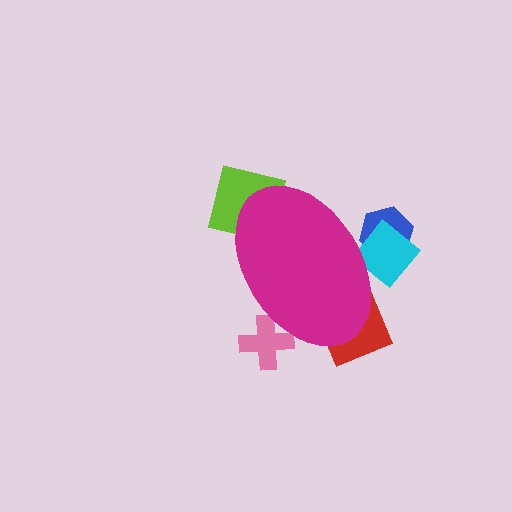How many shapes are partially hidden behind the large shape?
5 shapes are partially hidden.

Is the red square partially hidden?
Yes, the red square is partially hidden behind the magenta ellipse.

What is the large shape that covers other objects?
A magenta ellipse.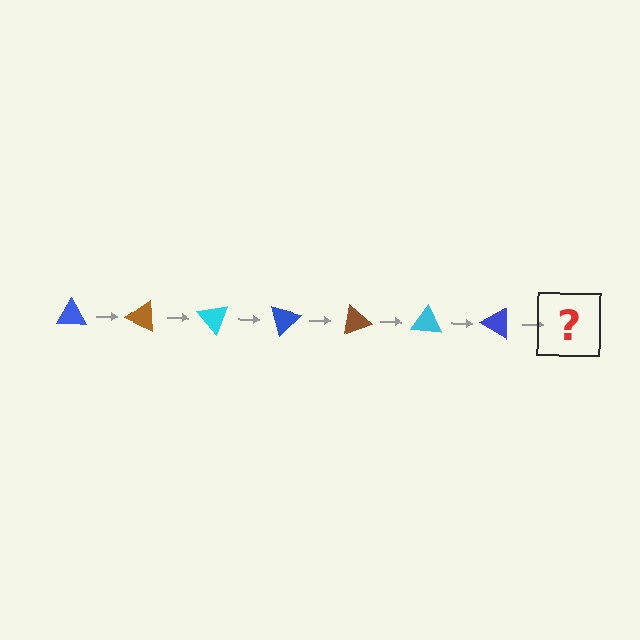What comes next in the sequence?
The next element should be a brown triangle, rotated 175 degrees from the start.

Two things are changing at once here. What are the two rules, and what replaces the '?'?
The two rules are that it rotates 25 degrees each step and the color cycles through blue, brown, and cyan. The '?' should be a brown triangle, rotated 175 degrees from the start.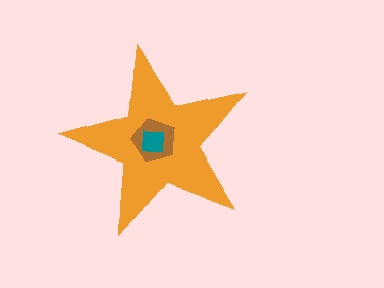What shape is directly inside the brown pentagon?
The teal square.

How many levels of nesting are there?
3.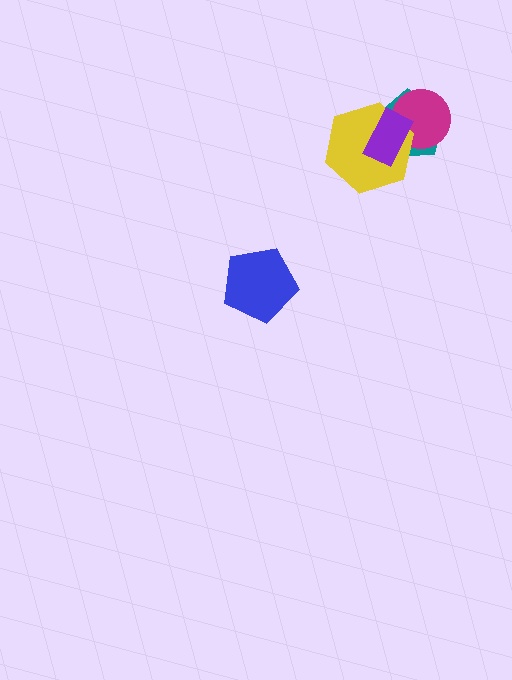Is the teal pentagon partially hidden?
Yes, it is partially covered by another shape.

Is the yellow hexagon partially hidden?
Yes, it is partially covered by another shape.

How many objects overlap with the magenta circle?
3 objects overlap with the magenta circle.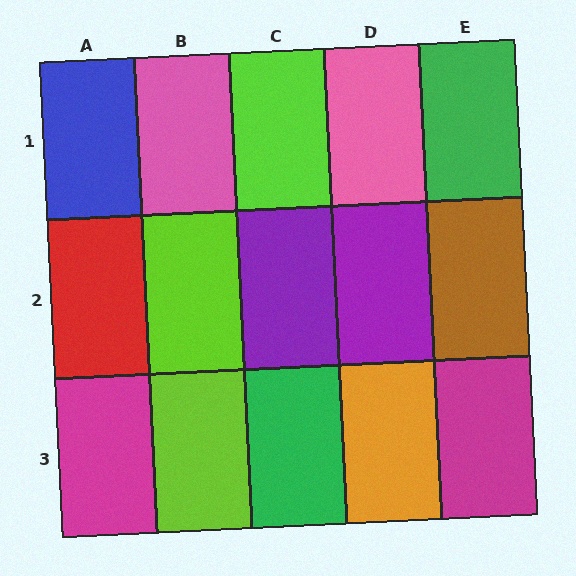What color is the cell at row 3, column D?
Orange.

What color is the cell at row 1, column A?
Blue.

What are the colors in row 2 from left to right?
Red, lime, purple, purple, brown.